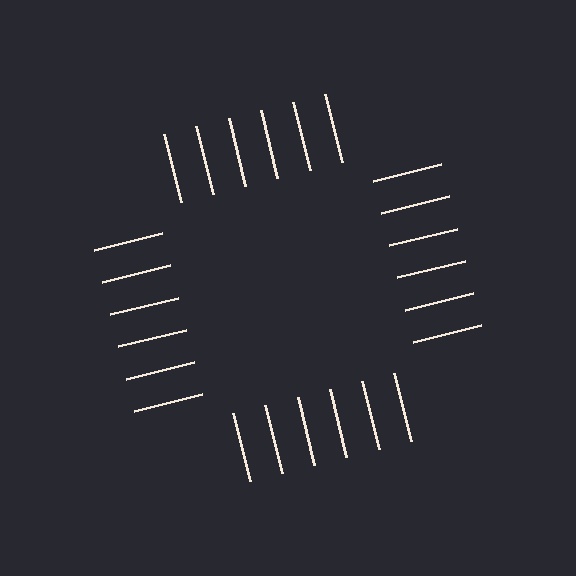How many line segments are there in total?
24 — 6 along each of the 4 edges.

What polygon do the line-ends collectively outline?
An illusory square — the line segments terminate on its edges but no continuous stroke is drawn.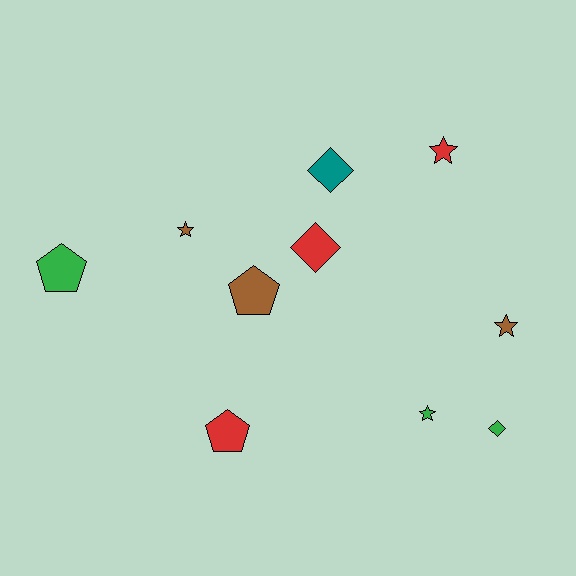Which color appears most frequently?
Red, with 3 objects.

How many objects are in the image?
There are 10 objects.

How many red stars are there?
There is 1 red star.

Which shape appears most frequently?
Star, with 4 objects.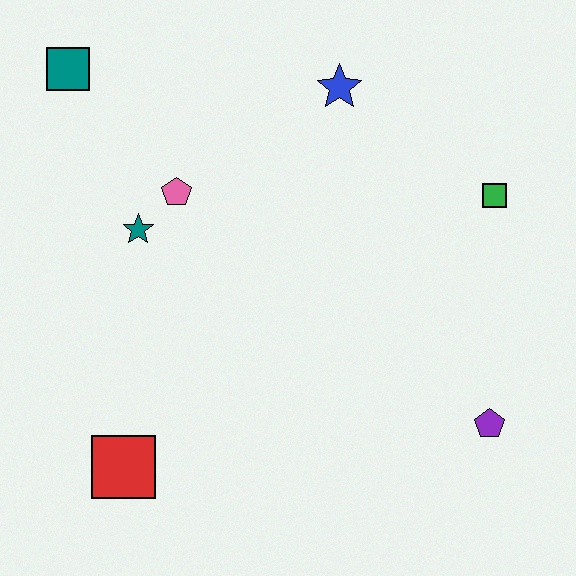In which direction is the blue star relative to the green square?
The blue star is to the left of the green square.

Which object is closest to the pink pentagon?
The teal star is closest to the pink pentagon.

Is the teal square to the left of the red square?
Yes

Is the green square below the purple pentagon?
No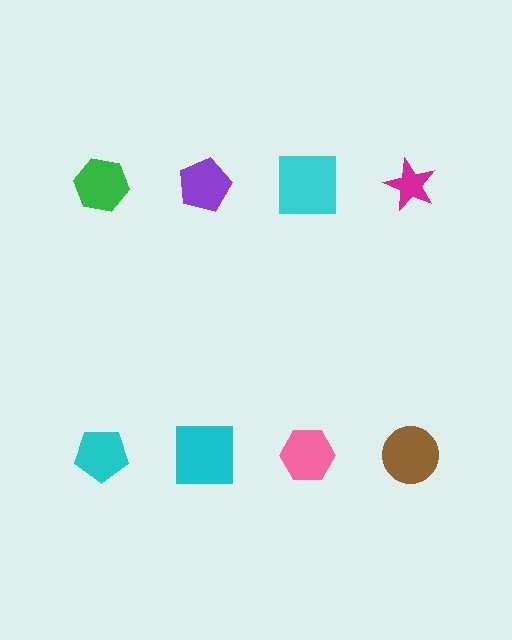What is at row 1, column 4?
A magenta star.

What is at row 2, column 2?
A cyan square.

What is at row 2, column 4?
A brown circle.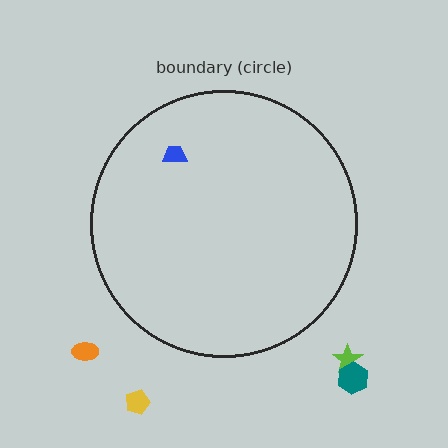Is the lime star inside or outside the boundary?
Outside.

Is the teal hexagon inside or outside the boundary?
Outside.